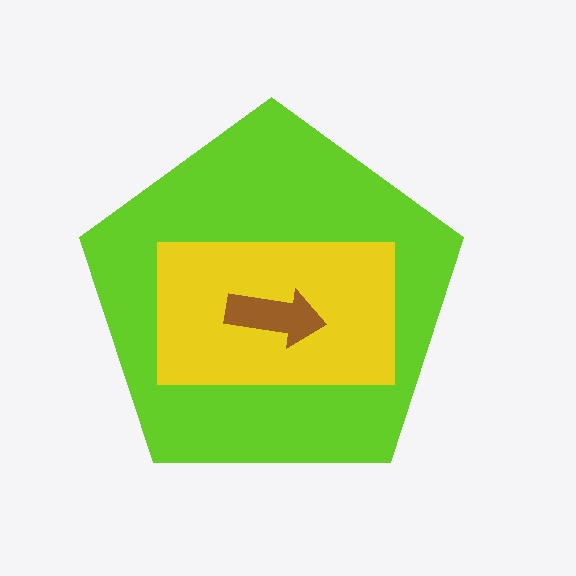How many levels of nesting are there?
3.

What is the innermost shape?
The brown arrow.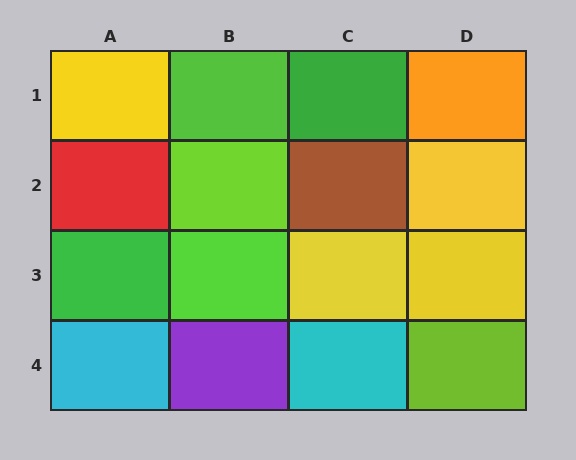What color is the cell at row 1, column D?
Orange.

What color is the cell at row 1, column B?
Lime.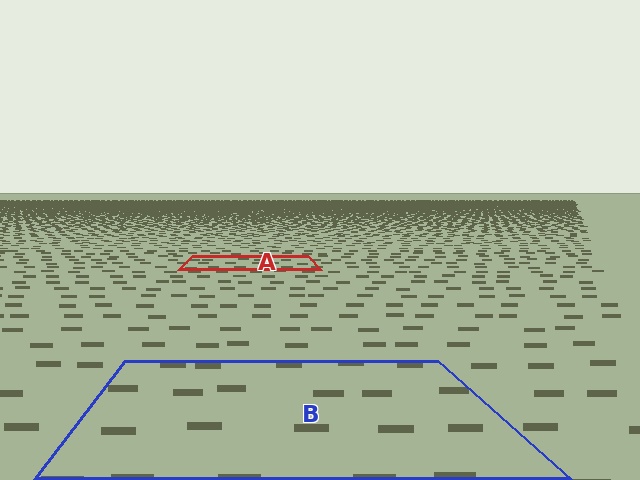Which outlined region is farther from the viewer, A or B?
Region A is farther from the viewer — the texture elements inside it appear smaller and more densely packed.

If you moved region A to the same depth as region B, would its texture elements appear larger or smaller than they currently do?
They would appear larger. At a closer depth, the same texture elements are projected at a bigger on-screen size.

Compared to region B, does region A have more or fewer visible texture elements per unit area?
Region A has more texture elements per unit area — they are packed more densely because it is farther away.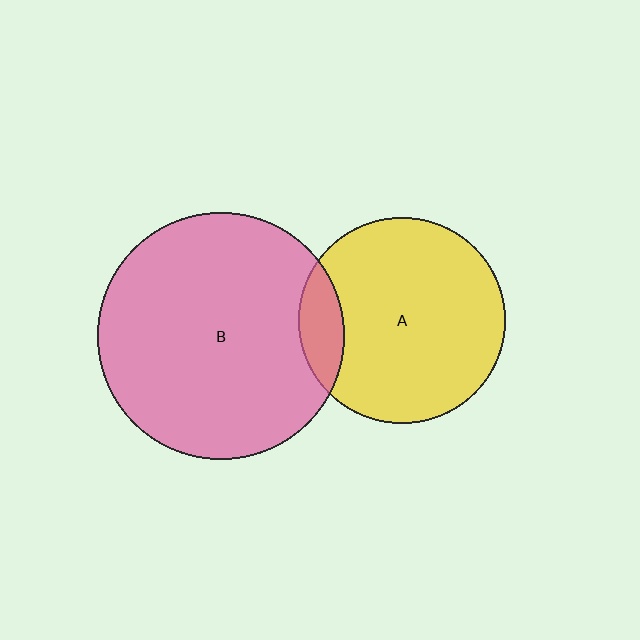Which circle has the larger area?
Circle B (pink).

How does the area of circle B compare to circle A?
Approximately 1.4 times.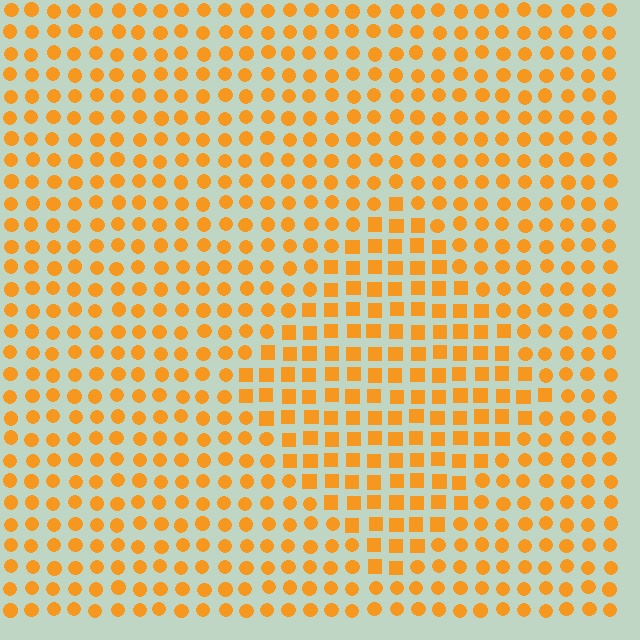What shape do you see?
I see a diamond.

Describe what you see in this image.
The image is filled with small orange elements arranged in a uniform grid. A diamond-shaped region contains squares, while the surrounding area contains circles. The boundary is defined purely by the change in element shape.